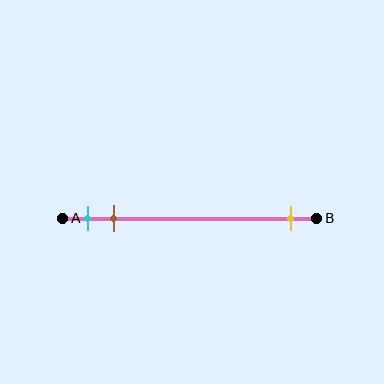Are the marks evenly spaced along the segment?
No, the marks are not evenly spaced.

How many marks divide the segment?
There are 3 marks dividing the segment.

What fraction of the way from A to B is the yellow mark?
The yellow mark is approximately 90% (0.9) of the way from A to B.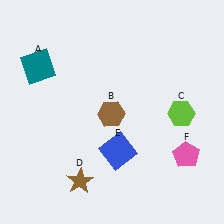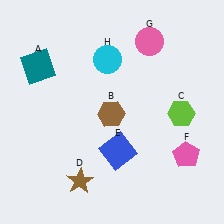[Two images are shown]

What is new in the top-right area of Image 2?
A pink circle (G) was added in the top-right area of Image 2.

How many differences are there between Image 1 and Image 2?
There are 2 differences between the two images.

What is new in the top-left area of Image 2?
A cyan circle (H) was added in the top-left area of Image 2.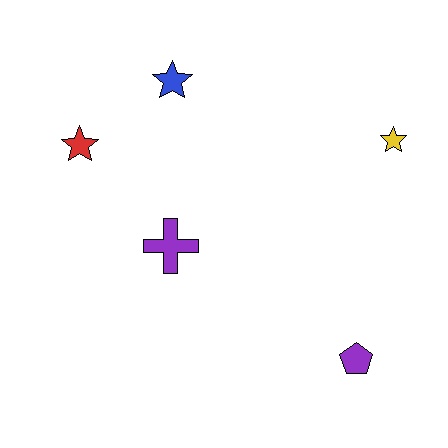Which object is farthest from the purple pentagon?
The red star is farthest from the purple pentagon.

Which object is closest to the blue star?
The red star is closest to the blue star.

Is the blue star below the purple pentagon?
No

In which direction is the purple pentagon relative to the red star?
The purple pentagon is to the right of the red star.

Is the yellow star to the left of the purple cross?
No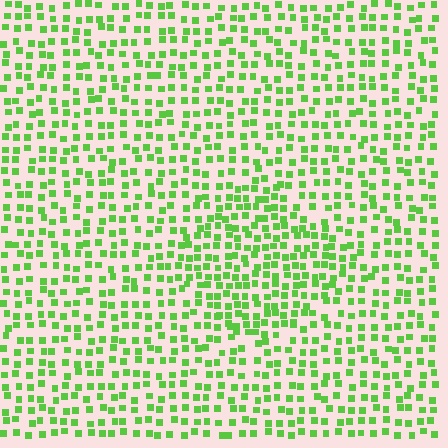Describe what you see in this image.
The image contains small lime elements arranged at two different densities. A diamond-shaped region is visible where the elements are more densely packed than the surrounding area.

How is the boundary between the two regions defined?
The boundary is defined by a change in element density (approximately 1.5x ratio). All elements are the same color, size, and shape.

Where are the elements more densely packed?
The elements are more densely packed inside the diamond boundary.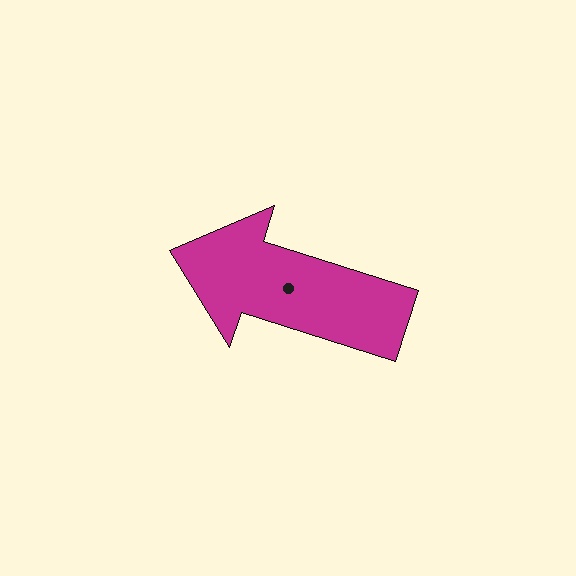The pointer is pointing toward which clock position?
Roughly 10 o'clock.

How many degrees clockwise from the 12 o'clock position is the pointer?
Approximately 288 degrees.